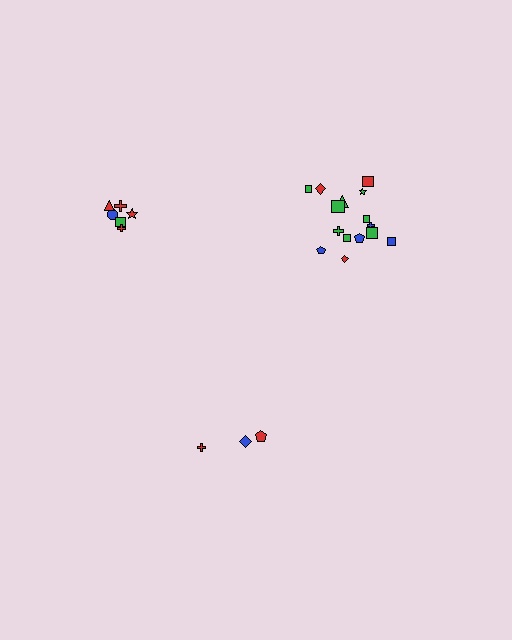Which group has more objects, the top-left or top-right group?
The top-right group.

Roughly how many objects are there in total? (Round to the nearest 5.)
Roughly 25 objects in total.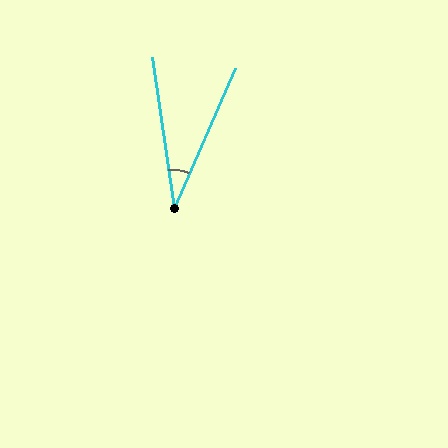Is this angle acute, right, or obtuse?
It is acute.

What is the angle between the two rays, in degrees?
Approximately 32 degrees.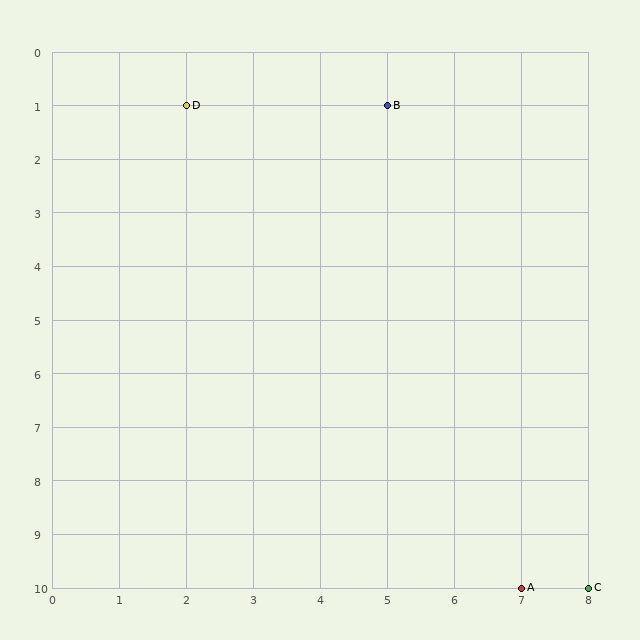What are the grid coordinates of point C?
Point C is at grid coordinates (8, 10).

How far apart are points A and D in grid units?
Points A and D are 5 columns and 9 rows apart (about 10.3 grid units diagonally).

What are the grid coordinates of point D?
Point D is at grid coordinates (2, 1).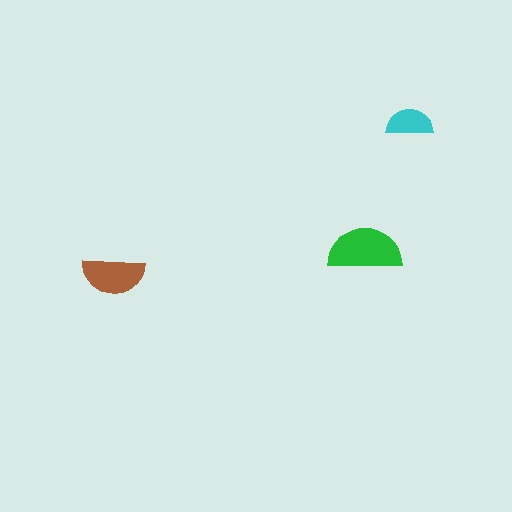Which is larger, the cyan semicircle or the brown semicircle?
The brown one.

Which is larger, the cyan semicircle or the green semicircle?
The green one.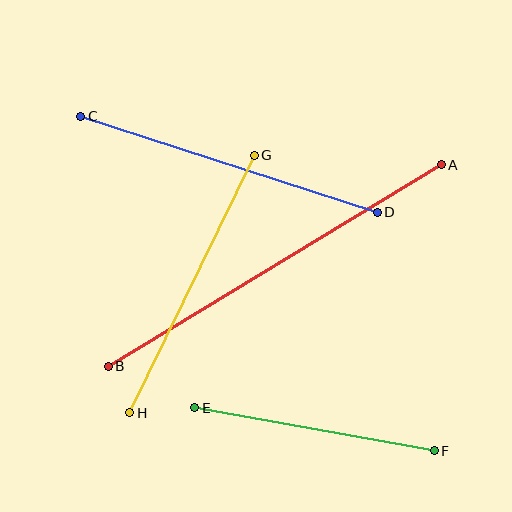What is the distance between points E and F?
The distance is approximately 243 pixels.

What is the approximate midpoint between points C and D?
The midpoint is at approximately (229, 164) pixels.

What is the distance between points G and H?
The distance is approximately 286 pixels.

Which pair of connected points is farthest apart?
Points A and B are farthest apart.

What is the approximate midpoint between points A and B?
The midpoint is at approximately (275, 266) pixels.